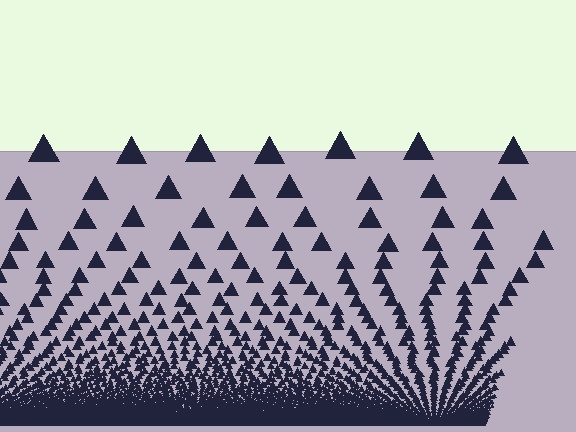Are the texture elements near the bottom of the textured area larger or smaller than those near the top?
Smaller. The gradient is inverted — elements near the bottom are smaller and denser.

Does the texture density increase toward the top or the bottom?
Density increases toward the bottom.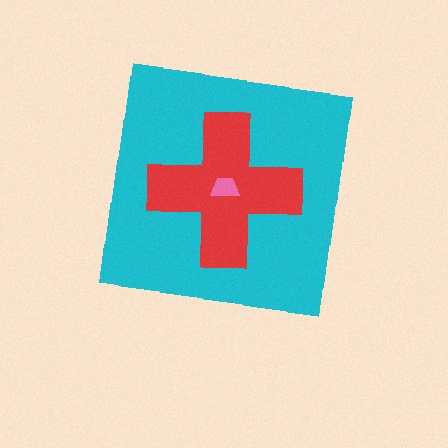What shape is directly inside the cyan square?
The red cross.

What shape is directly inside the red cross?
The pink trapezoid.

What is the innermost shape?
The pink trapezoid.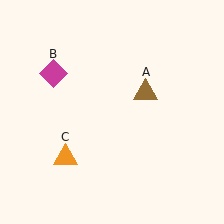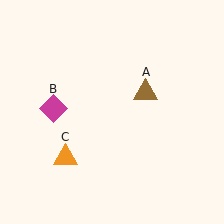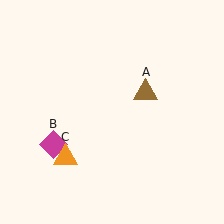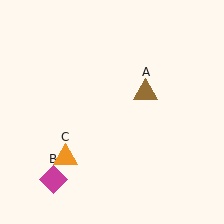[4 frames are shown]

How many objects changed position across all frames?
1 object changed position: magenta diamond (object B).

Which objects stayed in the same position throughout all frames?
Brown triangle (object A) and orange triangle (object C) remained stationary.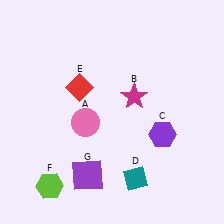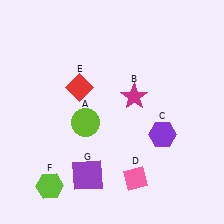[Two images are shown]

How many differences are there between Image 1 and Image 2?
There are 2 differences between the two images.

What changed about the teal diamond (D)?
In Image 1, D is teal. In Image 2, it changed to pink.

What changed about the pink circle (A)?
In Image 1, A is pink. In Image 2, it changed to lime.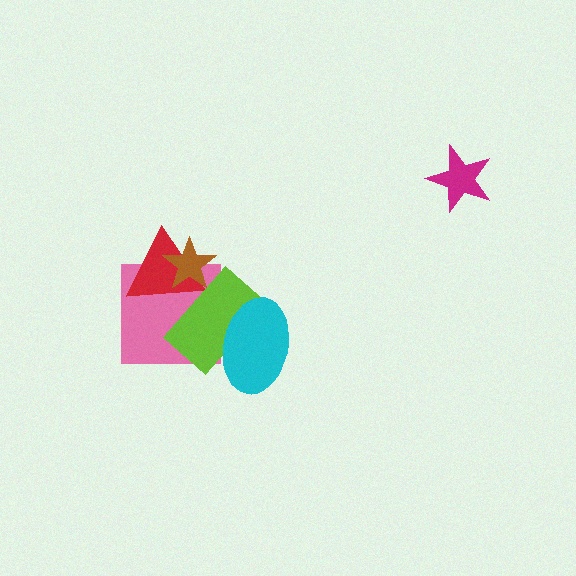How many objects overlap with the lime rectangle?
4 objects overlap with the lime rectangle.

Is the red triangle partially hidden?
Yes, it is partially covered by another shape.